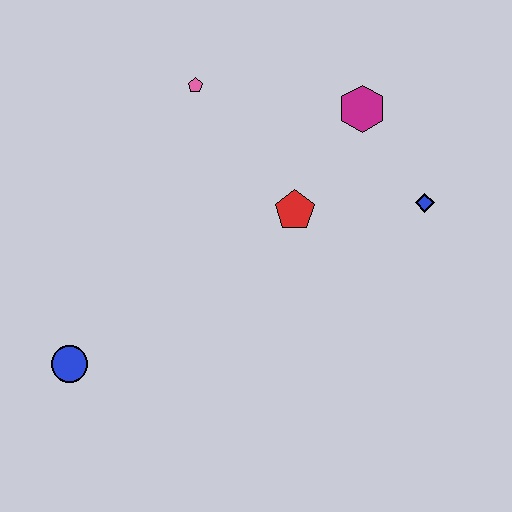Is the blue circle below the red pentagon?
Yes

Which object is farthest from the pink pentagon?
The blue circle is farthest from the pink pentagon.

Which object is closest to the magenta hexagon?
The blue diamond is closest to the magenta hexagon.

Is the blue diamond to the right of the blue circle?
Yes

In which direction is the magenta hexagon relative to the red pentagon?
The magenta hexagon is above the red pentagon.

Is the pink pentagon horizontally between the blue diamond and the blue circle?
Yes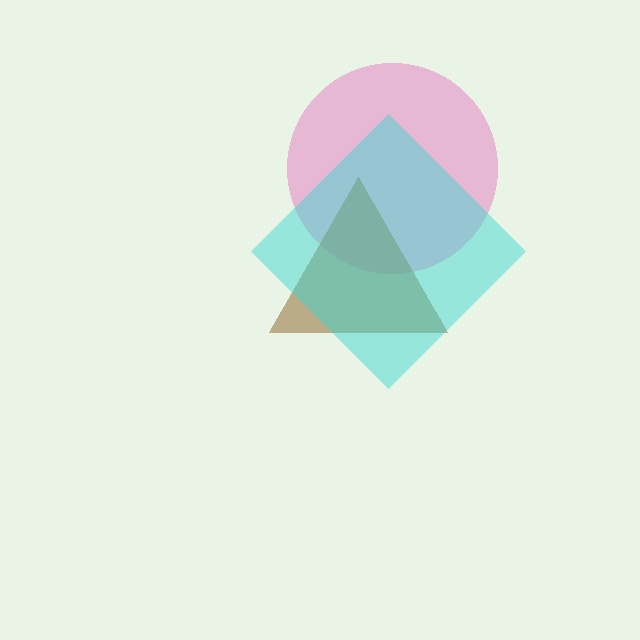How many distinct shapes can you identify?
There are 3 distinct shapes: a pink circle, a brown triangle, a cyan diamond.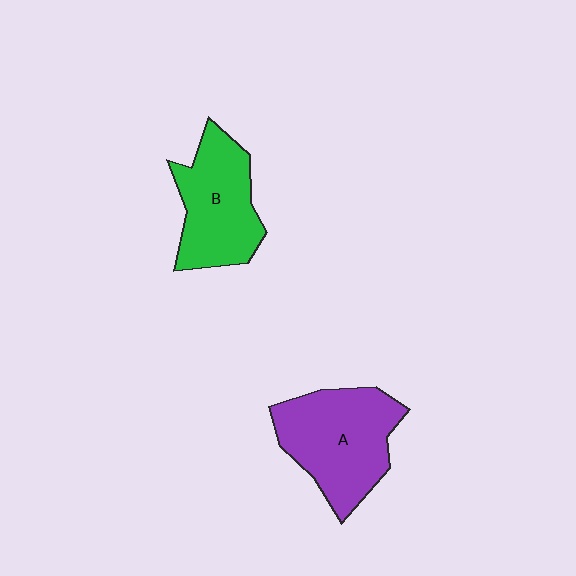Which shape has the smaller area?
Shape B (green).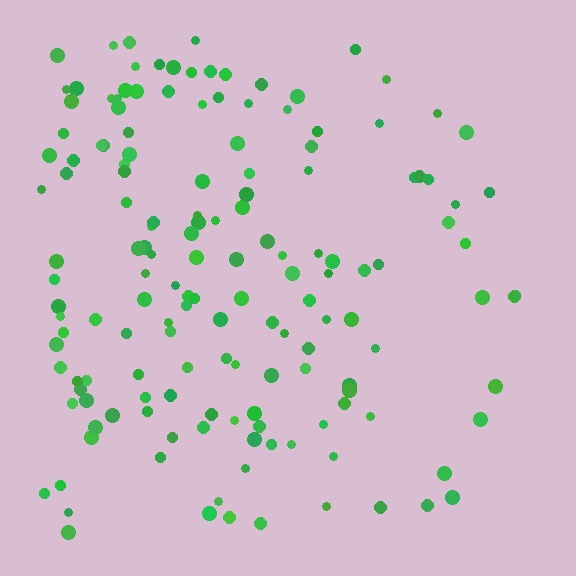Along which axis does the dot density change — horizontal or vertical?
Horizontal.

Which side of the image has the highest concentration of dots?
The left.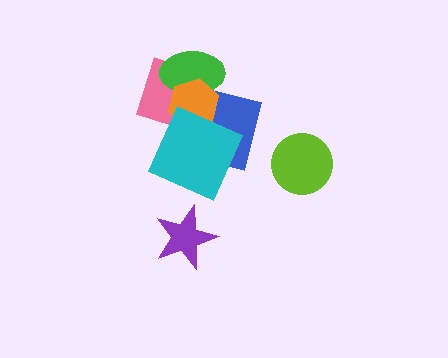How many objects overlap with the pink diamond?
4 objects overlap with the pink diamond.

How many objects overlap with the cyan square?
3 objects overlap with the cyan square.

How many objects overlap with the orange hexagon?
4 objects overlap with the orange hexagon.